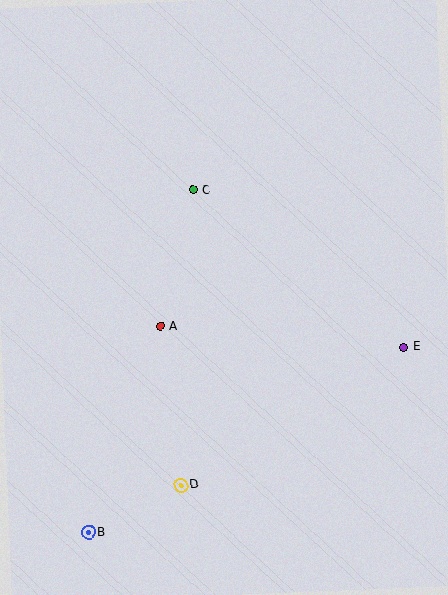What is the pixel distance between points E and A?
The distance between E and A is 244 pixels.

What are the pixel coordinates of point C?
Point C is at (193, 190).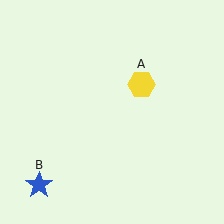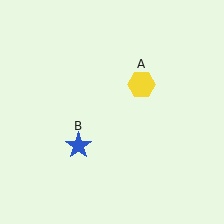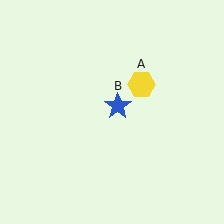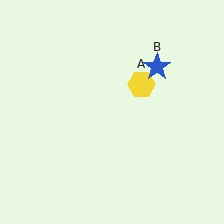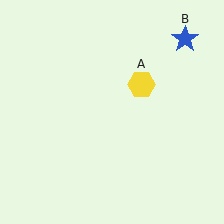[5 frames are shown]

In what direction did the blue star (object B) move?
The blue star (object B) moved up and to the right.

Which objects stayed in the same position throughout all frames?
Yellow hexagon (object A) remained stationary.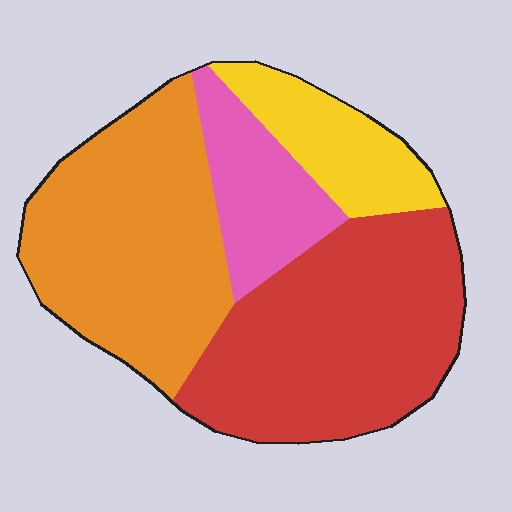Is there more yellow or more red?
Red.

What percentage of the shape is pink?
Pink takes up about one eighth (1/8) of the shape.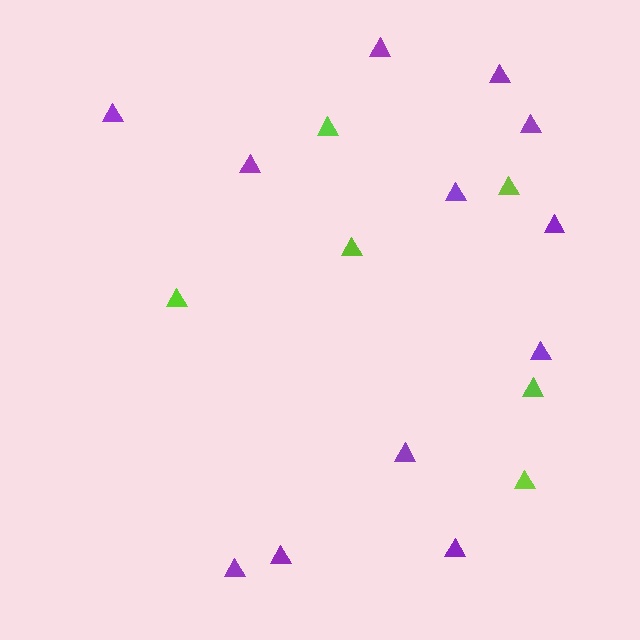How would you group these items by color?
There are 2 groups: one group of lime triangles (6) and one group of purple triangles (12).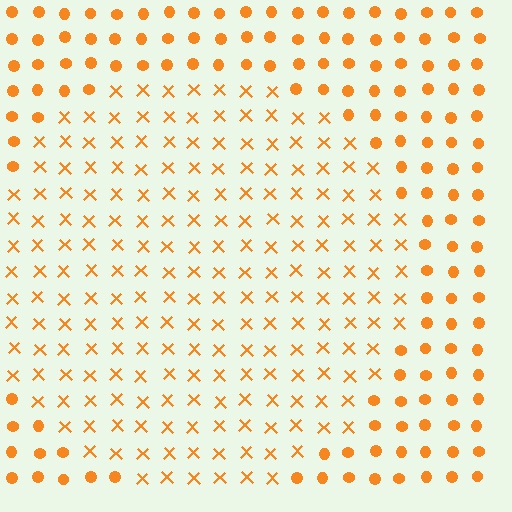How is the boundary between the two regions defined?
The boundary is defined by a change in element shape: X marks inside vs. circles outside. All elements share the same color and spacing.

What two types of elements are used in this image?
The image uses X marks inside the circle region and circles outside it.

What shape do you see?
I see a circle.